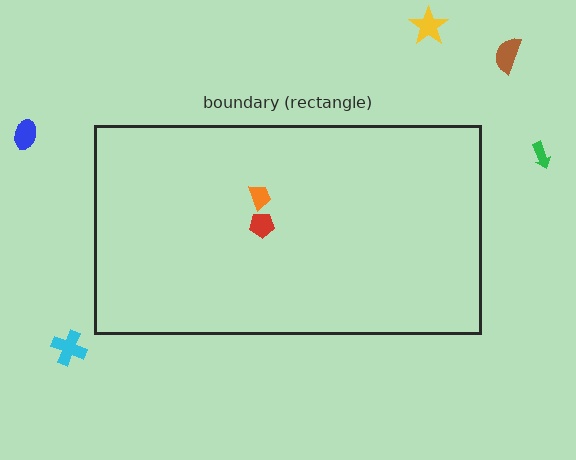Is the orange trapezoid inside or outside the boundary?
Inside.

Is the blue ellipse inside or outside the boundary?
Outside.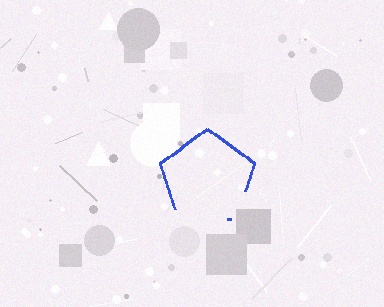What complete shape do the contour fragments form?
The contour fragments form a pentagon.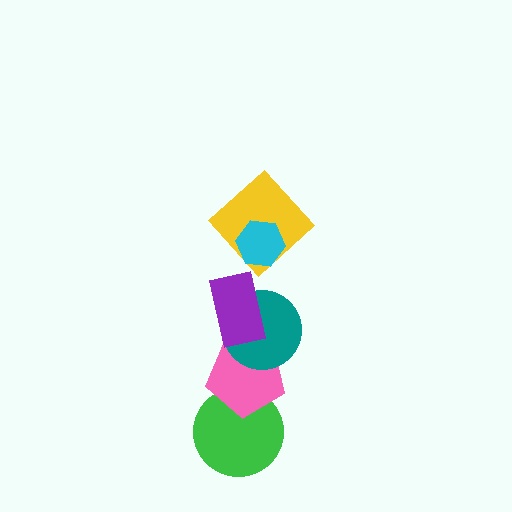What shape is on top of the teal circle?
The purple rectangle is on top of the teal circle.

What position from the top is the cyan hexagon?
The cyan hexagon is 1st from the top.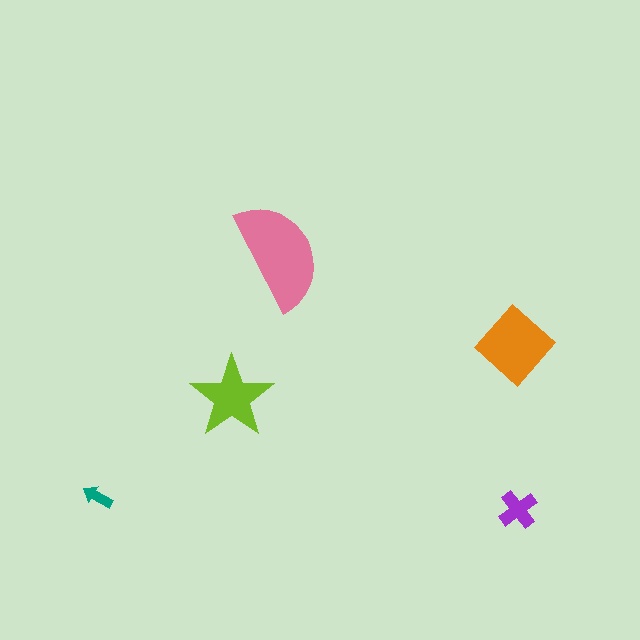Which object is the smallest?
The teal arrow.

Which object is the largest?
The pink semicircle.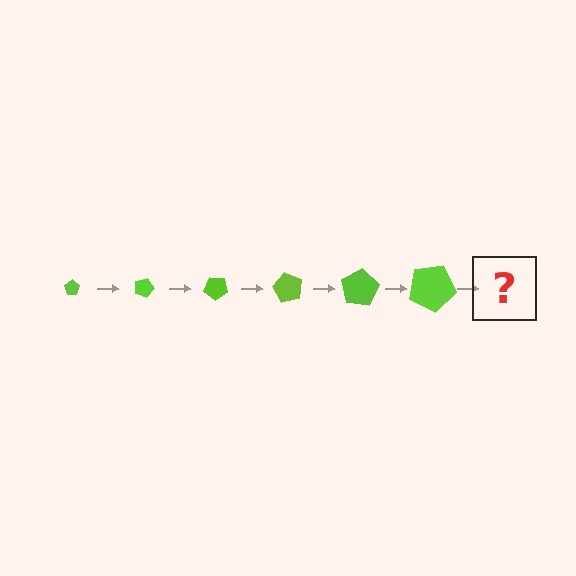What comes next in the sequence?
The next element should be a pentagon, larger than the previous one and rotated 120 degrees from the start.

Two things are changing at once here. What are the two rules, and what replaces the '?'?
The two rules are that the pentagon grows larger each step and it rotates 20 degrees each step. The '?' should be a pentagon, larger than the previous one and rotated 120 degrees from the start.